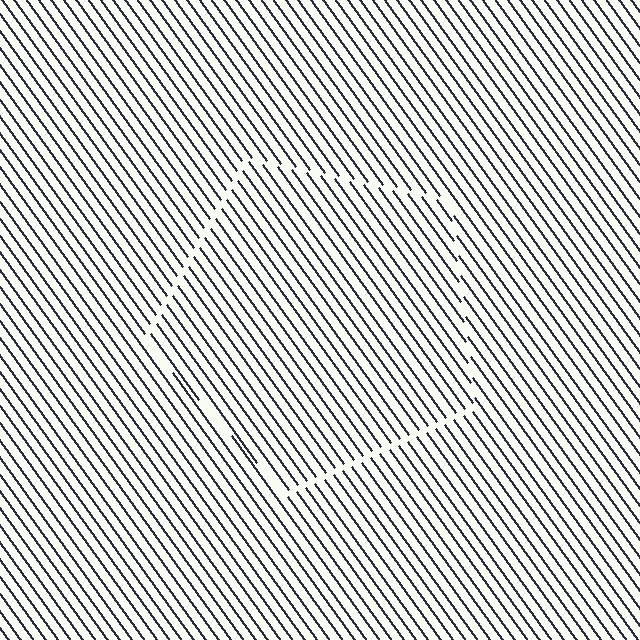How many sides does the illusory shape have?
5 sides — the line-ends trace a pentagon.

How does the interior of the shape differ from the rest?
The interior of the shape contains the same grating, shifted by half a period — the contour is defined by the phase discontinuity where line-ends from the inner and outer gratings abut.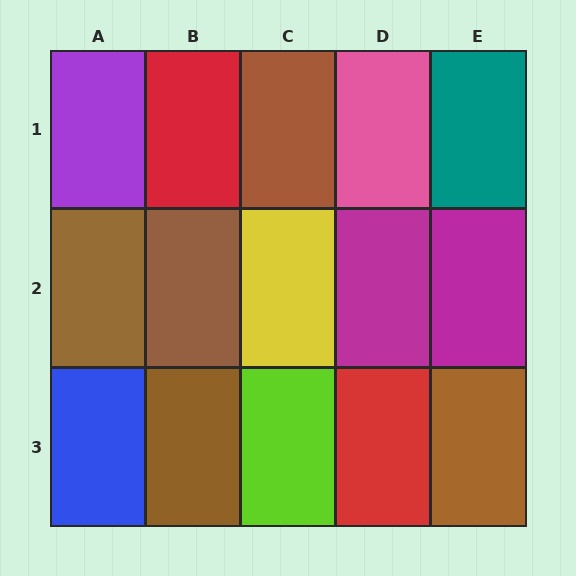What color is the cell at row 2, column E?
Magenta.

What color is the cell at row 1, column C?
Brown.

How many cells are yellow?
1 cell is yellow.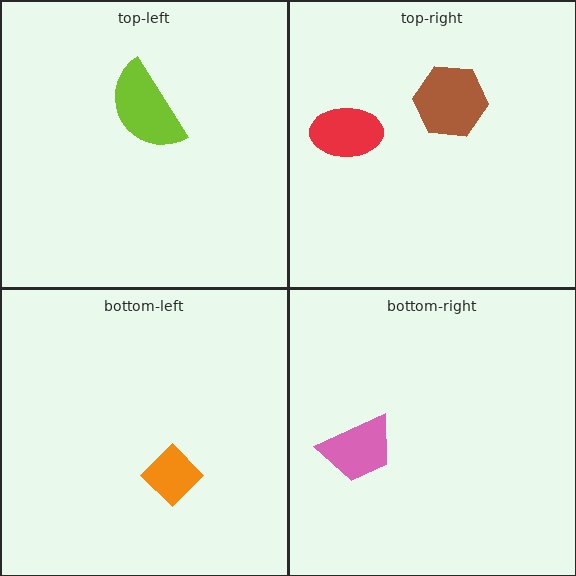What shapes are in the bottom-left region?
The orange diamond.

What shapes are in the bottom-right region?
The pink trapezoid.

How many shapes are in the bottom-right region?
1.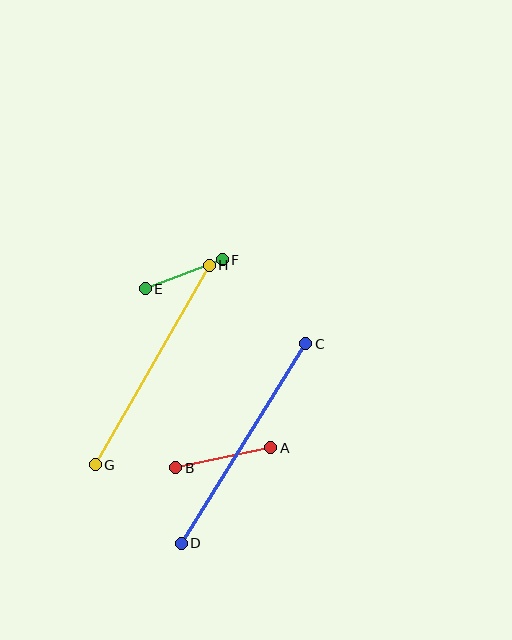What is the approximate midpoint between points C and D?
The midpoint is at approximately (244, 443) pixels.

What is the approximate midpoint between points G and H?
The midpoint is at approximately (152, 365) pixels.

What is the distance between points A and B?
The distance is approximately 97 pixels.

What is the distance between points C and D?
The distance is approximately 235 pixels.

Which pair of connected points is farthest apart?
Points C and D are farthest apart.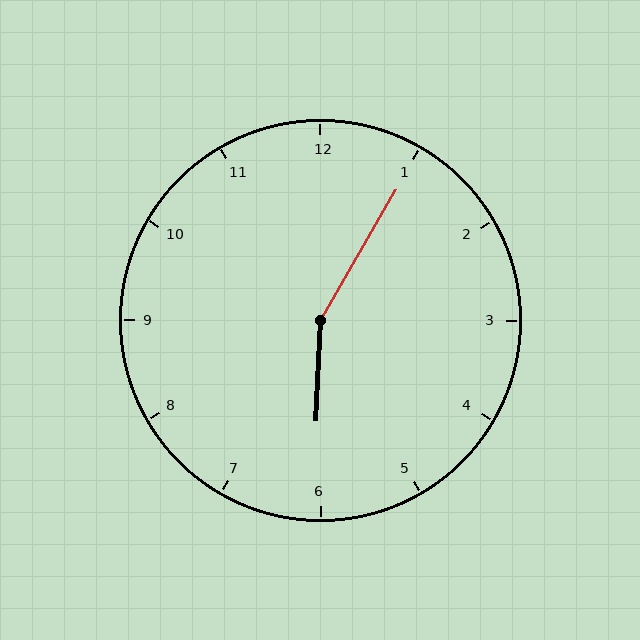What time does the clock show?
6:05.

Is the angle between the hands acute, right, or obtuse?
It is obtuse.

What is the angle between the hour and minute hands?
Approximately 152 degrees.